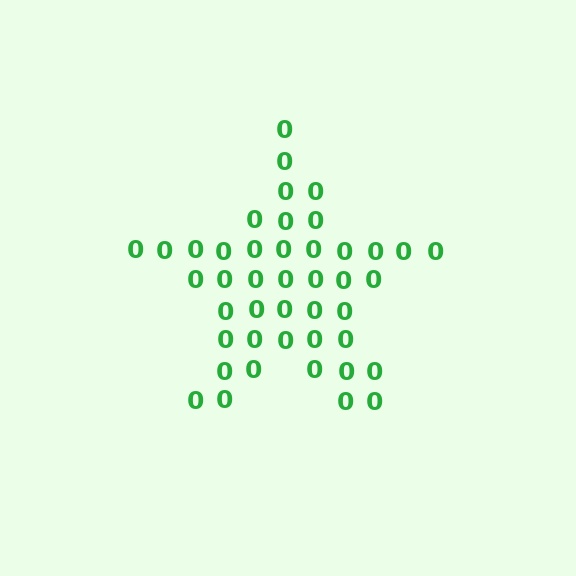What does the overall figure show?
The overall figure shows a star.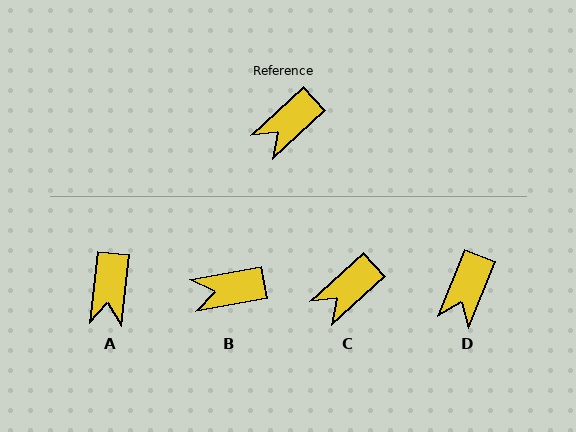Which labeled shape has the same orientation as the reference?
C.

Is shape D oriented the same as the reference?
No, it is off by about 26 degrees.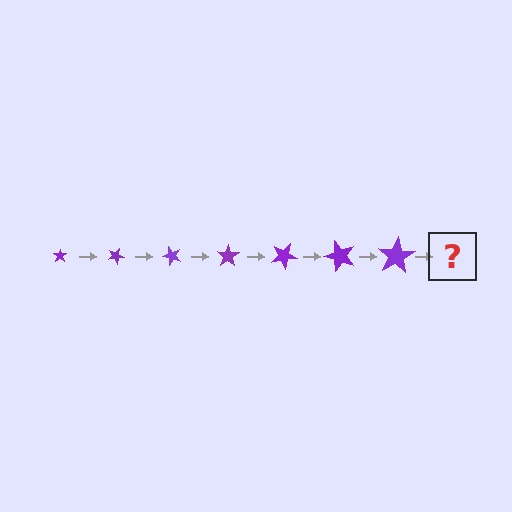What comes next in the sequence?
The next element should be a star, larger than the previous one and rotated 175 degrees from the start.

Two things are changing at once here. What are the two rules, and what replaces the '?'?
The two rules are that the star grows larger each step and it rotates 25 degrees each step. The '?' should be a star, larger than the previous one and rotated 175 degrees from the start.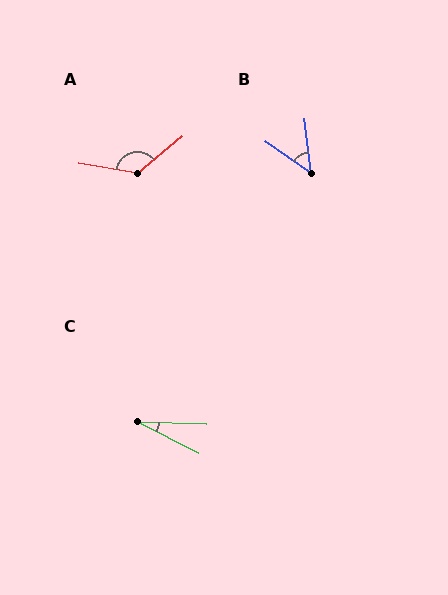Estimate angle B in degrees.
Approximately 48 degrees.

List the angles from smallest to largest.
C (26°), B (48°), A (130°).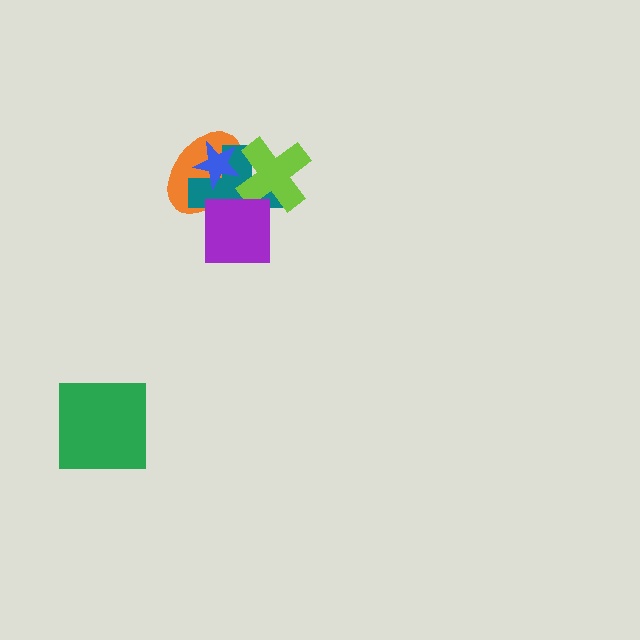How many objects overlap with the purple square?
2 objects overlap with the purple square.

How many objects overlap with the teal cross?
4 objects overlap with the teal cross.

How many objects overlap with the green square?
0 objects overlap with the green square.